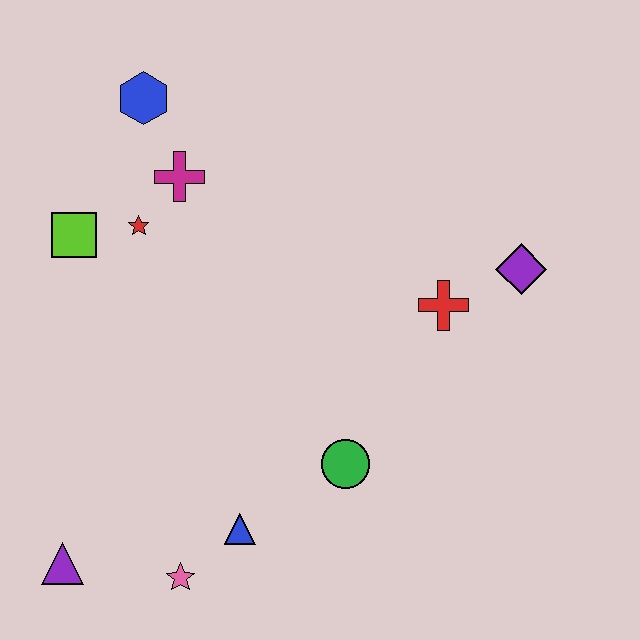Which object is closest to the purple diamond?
The red cross is closest to the purple diamond.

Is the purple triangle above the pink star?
Yes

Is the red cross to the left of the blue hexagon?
No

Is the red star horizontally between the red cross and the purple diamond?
No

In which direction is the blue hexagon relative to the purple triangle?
The blue hexagon is above the purple triangle.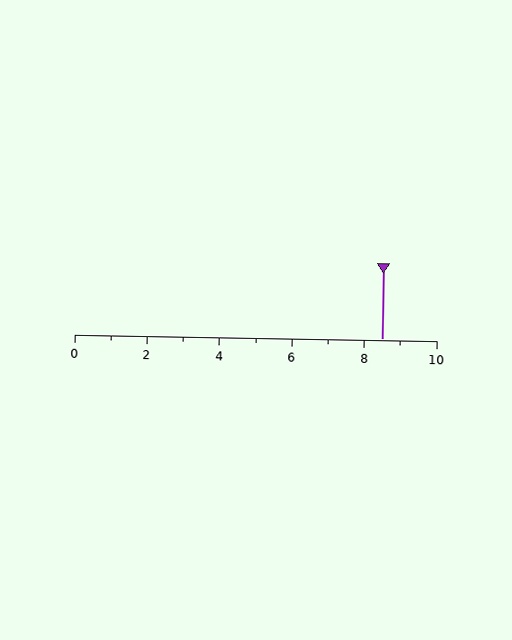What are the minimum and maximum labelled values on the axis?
The axis runs from 0 to 10.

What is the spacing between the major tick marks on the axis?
The major ticks are spaced 2 apart.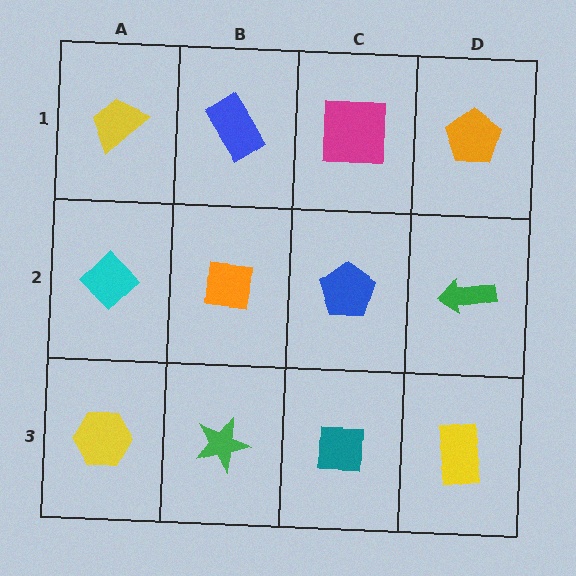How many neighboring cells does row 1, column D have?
2.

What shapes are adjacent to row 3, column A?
A cyan diamond (row 2, column A), a green star (row 3, column B).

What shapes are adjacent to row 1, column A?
A cyan diamond (row 2, column A), a blue rectangle (row 1, column B).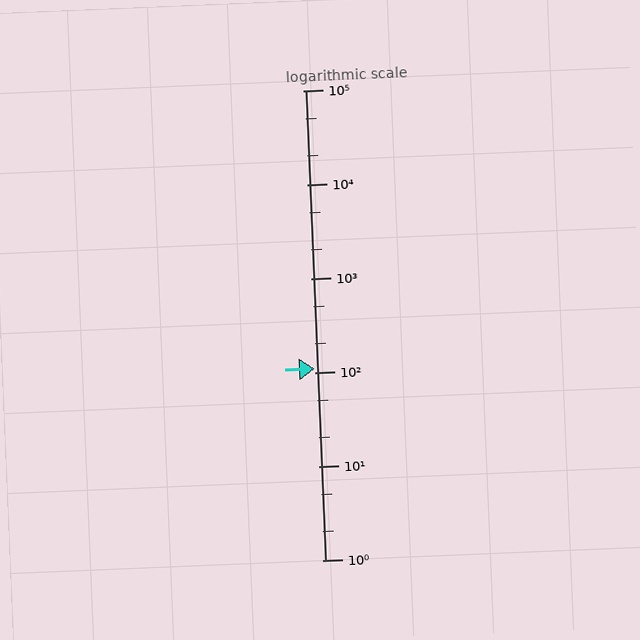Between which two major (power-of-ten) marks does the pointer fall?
The pointer is between 100 and 1000.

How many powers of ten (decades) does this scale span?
The scale spans 5 decades, from 1 to 100000.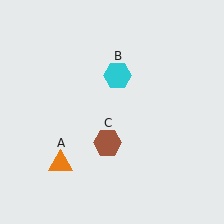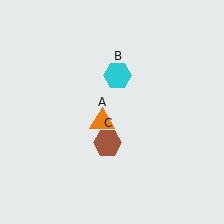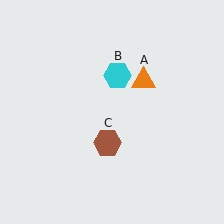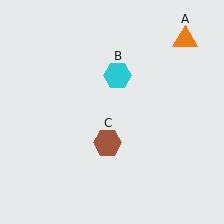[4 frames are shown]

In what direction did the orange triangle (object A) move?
The orange triangle (object A) moved up and to the right.